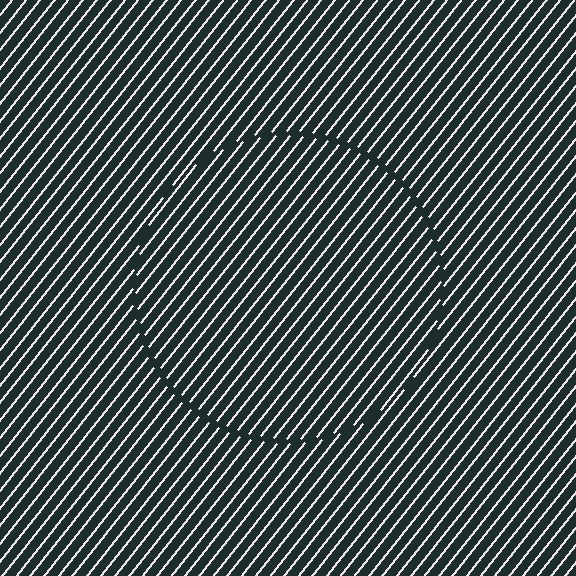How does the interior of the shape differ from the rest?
The interior of the shape contains the same grating, shifted by half a period — the contour is defined by the phase discontinuity where line-ends from the inner and outer gratings abut.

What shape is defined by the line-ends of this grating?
An illusory circle. The interior of the shape contains the same grating, shifted by half a period — the contour is defined by the phase discontinuity where line-ends from the inner and outer gratings abut.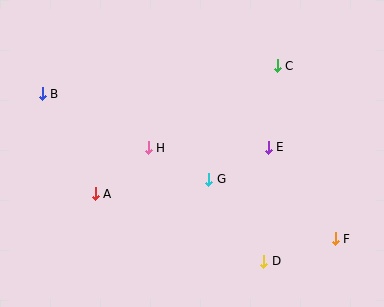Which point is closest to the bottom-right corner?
Point F is closest to the bottom-right corner.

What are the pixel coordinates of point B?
Point B is at (42, 94).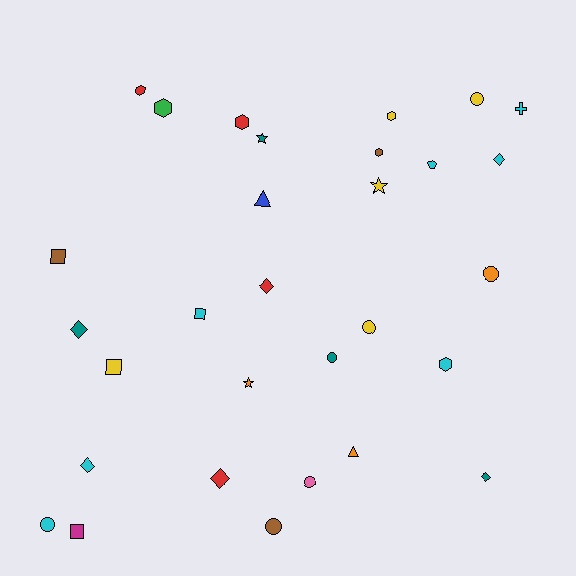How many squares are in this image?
There are 4 squares.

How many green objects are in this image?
There is 1 green object.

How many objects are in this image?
There are 30 objects.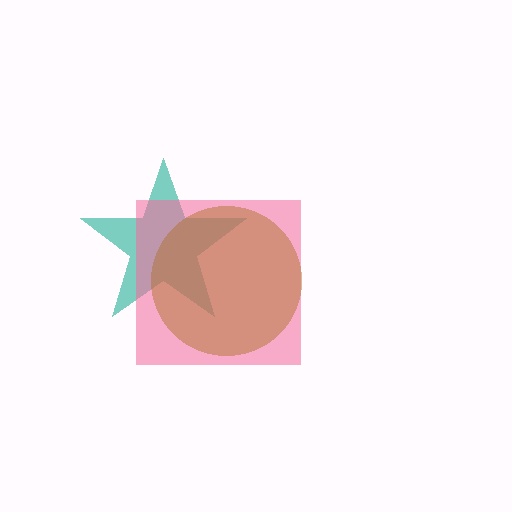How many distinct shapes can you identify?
There are 3 distinct shapes: a teal star, a pink square, a brown circle.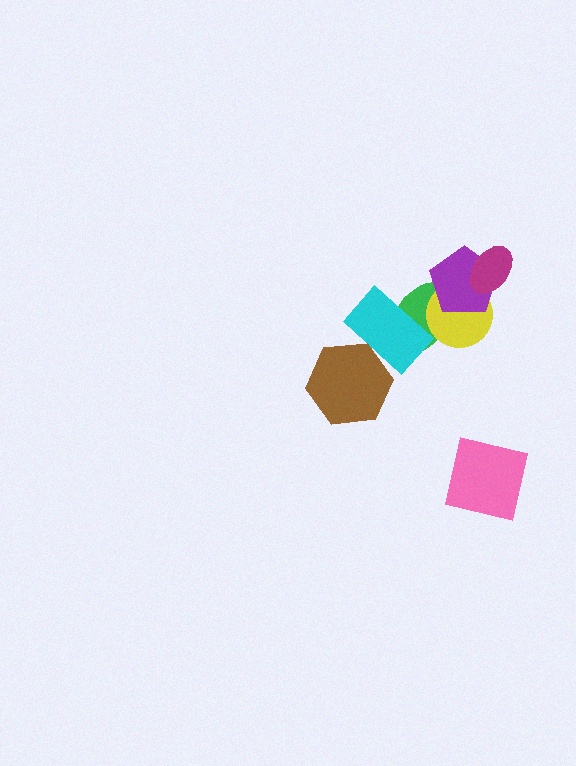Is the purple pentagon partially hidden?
Yes, it is partially covered by another shape.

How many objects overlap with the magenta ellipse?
1 object overlaps with the magenta ellipse.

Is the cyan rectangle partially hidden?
Yes, it is partially covered by another shape.